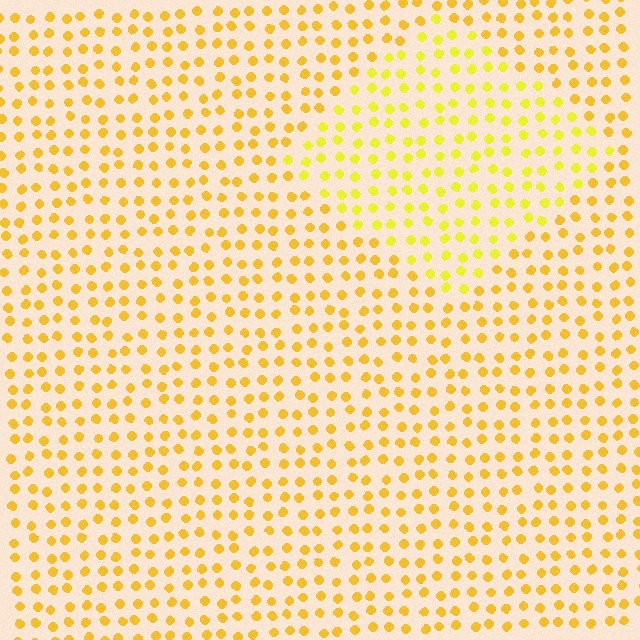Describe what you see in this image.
The image is filled with small yellow elements in a uniform arrangement. A diamond-shaped region is visible where the elements are tinted to a slightly different hue, forming a subtle color boundary.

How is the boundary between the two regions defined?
The boundary is defined purely by a slight shift in hue (about 18 degrees). Spacing, size, and orientation are identical on both sides.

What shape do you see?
I see a diamond.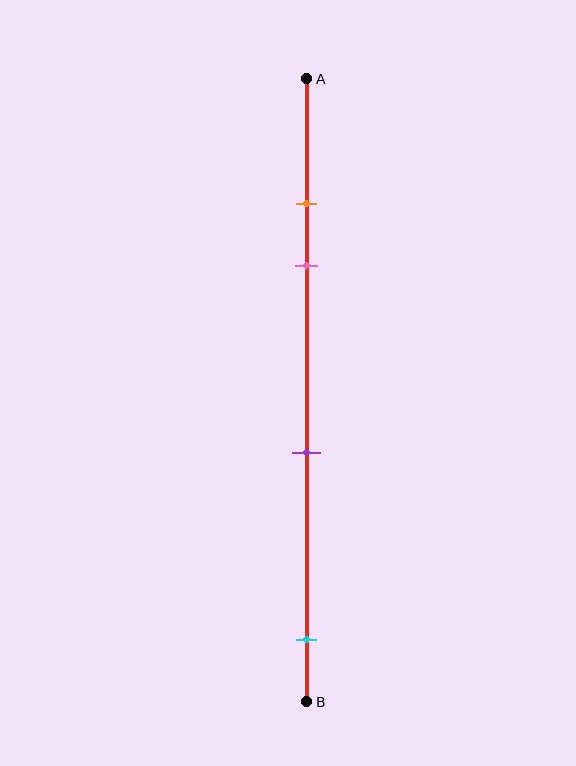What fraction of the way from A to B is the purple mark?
The purple mark is approximately 60% (0.6) of the way from A to B.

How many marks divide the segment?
There are 4 marks dividing the segment.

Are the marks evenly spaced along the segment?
No, the marks are not evenly spaced.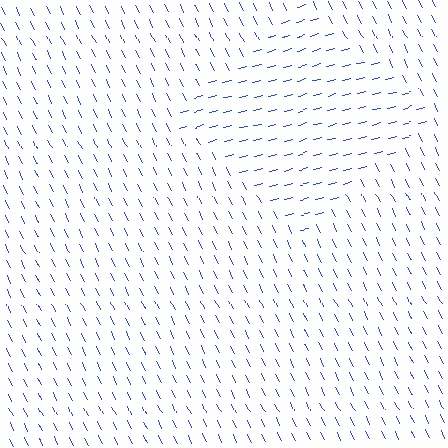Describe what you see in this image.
The image is filled with small blue line segments. A diamond region in the image has lines oriented differently from the surrounding lines, creating a visible texture boundary.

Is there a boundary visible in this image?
Yes, there is a texture boundary formed by a change in line orientation.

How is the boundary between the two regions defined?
The boundary is defined purely by a change in line orientation (approximately 78 degrees difference). All lines are the same color and thickness.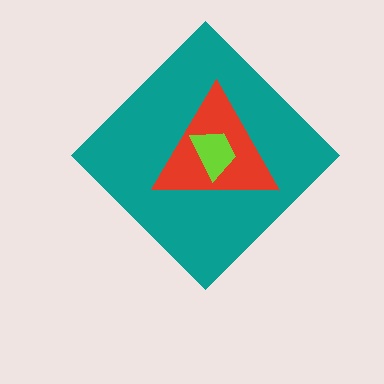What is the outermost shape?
The teal diamond.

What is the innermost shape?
The lime trapezoid.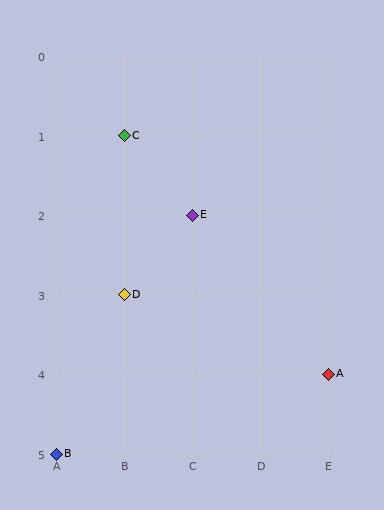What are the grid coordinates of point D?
Point D is at grid coordinates (B, 3).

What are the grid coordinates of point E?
Point E is at grid coordinates (C, 2).